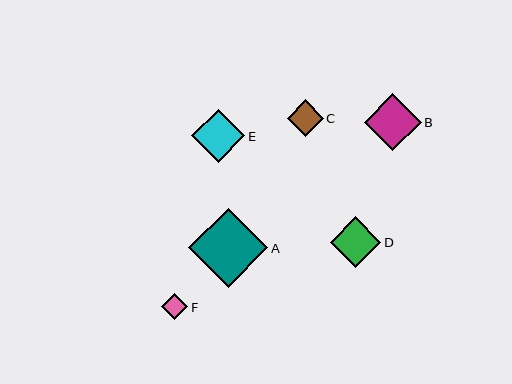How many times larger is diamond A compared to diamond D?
Diamond A is approximately 1.6 times the size of diamond D.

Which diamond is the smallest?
Diamond F is the smallest with a size of approximately 26 pixels.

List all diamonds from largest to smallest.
From largest to smallest: A, B, E, D, C, F.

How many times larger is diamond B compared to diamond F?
Diamond B is approximately 2.2 times the size of diamond F.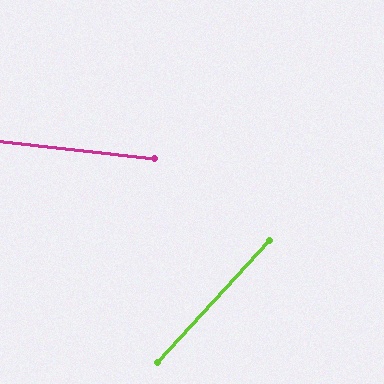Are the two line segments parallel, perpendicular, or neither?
Neither parallel nor perpendicular — they differ by about 53°.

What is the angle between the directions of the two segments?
Approximately 53 degrees.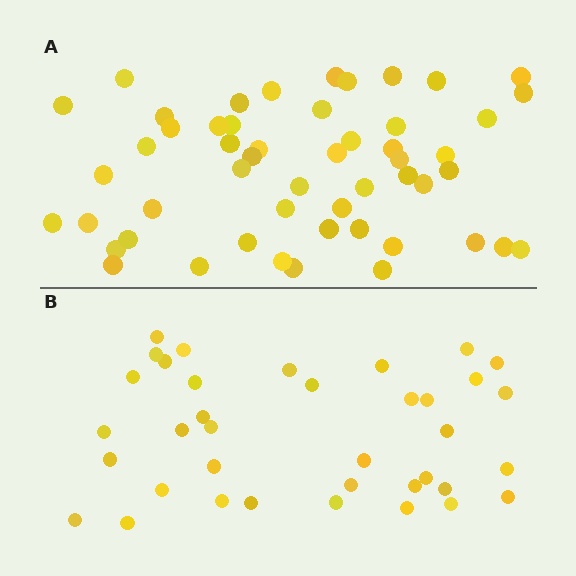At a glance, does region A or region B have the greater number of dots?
Region A (the top region) has more dots.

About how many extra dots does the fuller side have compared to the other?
Region A has approximately 15 more dots than region B.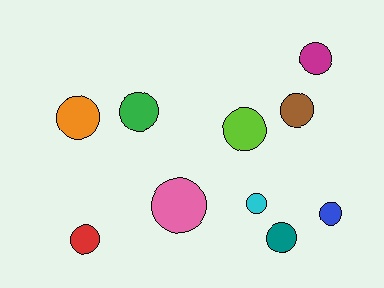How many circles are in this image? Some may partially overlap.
There are 10 circles.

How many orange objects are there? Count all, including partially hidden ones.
There is 1 orange object.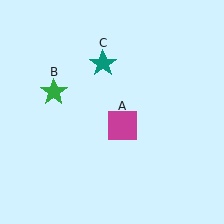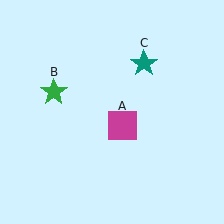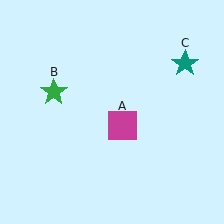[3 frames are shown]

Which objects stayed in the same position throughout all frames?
Magenta square (object A) and green star (object B) remained stationary.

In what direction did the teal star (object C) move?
The teal star (object C) moved right.